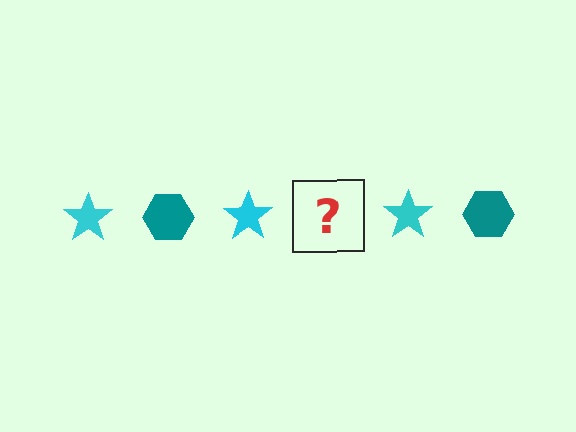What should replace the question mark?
The question mark should be replaced with a teal hexagon.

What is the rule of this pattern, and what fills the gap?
The rule is that the pattern alternates between cyan star and teal hexagon. The gap should be filled with a teal hexagon.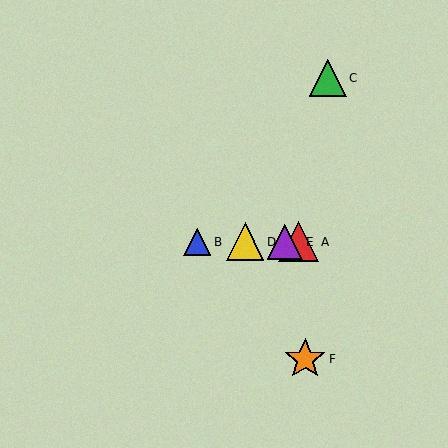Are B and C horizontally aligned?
No, B is at y≈242 and C is at y≈78.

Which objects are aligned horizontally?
Objects A, B, D, E are aligned horizontally.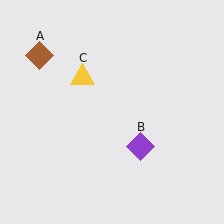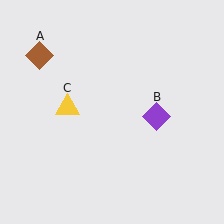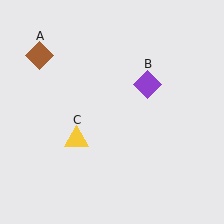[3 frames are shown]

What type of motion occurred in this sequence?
The purple diamond (object B), yellow triangle (object C) rotated counterclockwise around the center of the scene.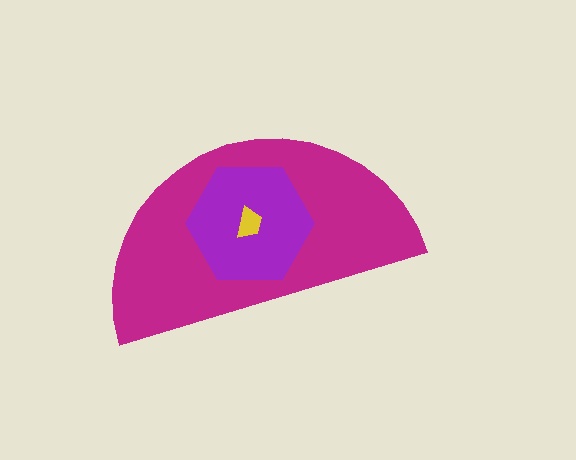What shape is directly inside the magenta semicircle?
The purple hexagon.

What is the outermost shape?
The magenta semicircle.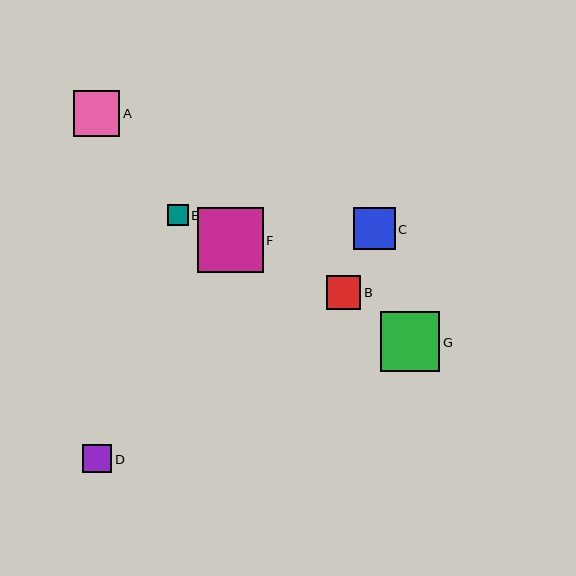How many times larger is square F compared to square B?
Square F is approximately 1.9 times the size of square B.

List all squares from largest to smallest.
From largest to smallest: F, G, A, C, B, D, E.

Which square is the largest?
Square F is the largest with a size of approximately 65 pixels.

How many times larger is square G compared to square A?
Square G is approximately 1.3 times the size of square A.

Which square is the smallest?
Square E is the smallest with a size of approximately 20 pixels.